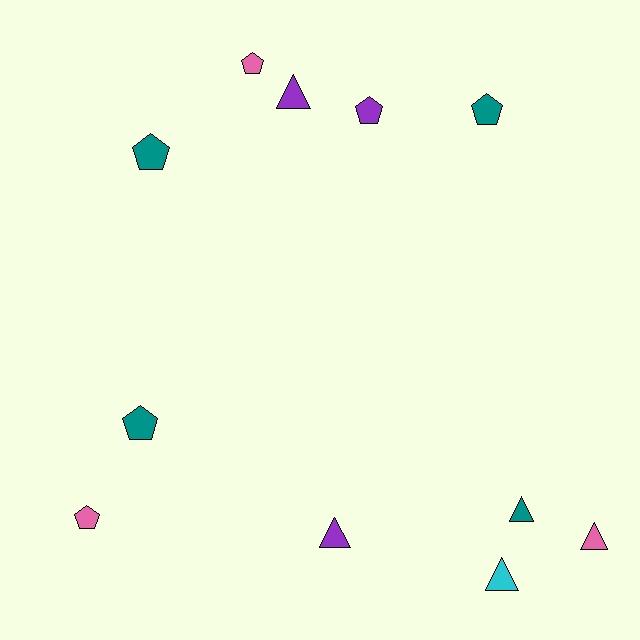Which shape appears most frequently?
Pentagon, with 6 objects.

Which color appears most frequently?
Teal, with 4 objects.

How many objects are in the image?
There are 11 objects.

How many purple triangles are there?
There are 2 purple triangles.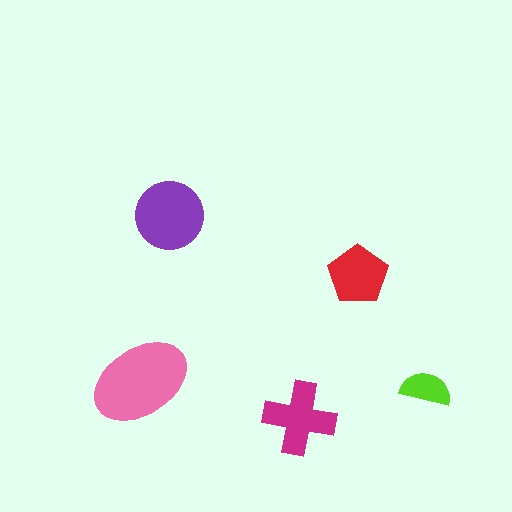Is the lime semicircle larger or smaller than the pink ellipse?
Smaller.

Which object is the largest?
The pink ellipse.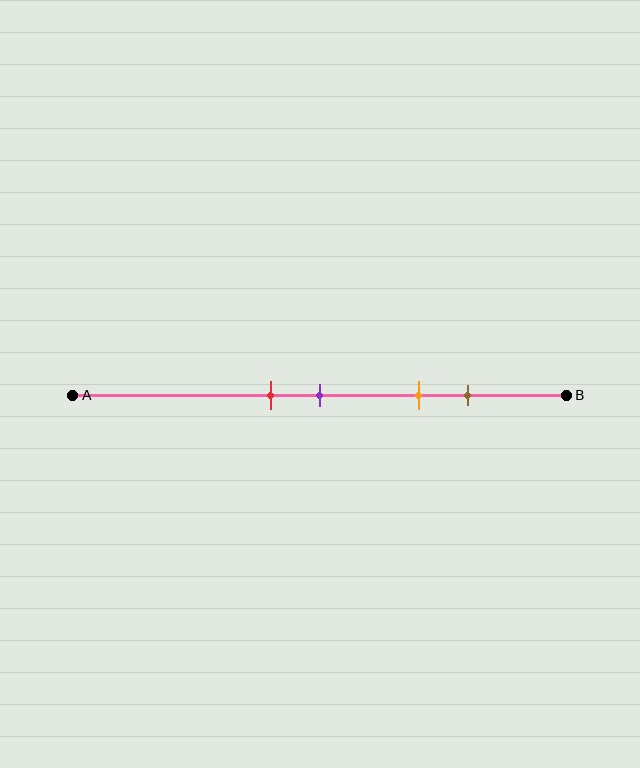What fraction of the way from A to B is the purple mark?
The purple mark is approximately 50% (0.5) of the way from A to B.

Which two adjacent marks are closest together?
The red and purple marks are the closest adjacent pair.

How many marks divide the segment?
There are 4 marks dividing the segment.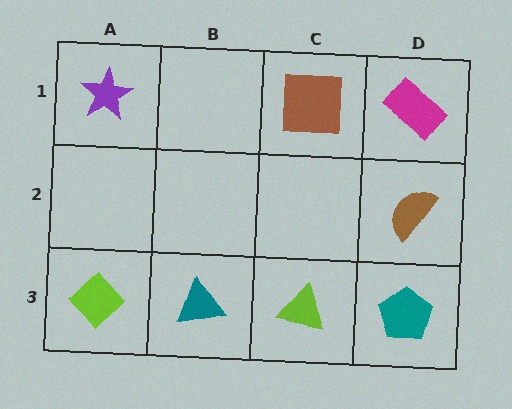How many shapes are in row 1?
3 shapes.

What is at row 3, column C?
A lime triangle.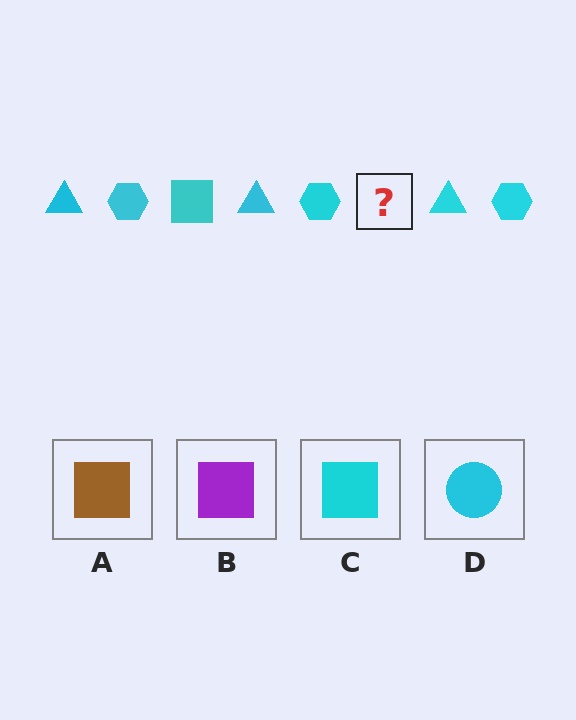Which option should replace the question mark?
Option C.